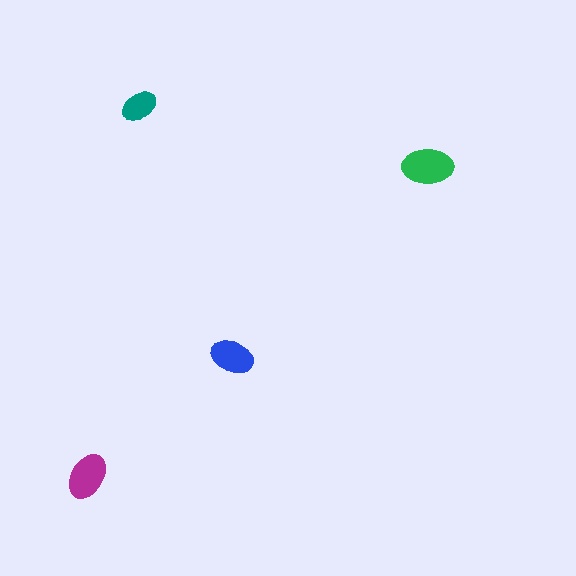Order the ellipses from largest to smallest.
the green one, the magenta one, the blue one, the teal one.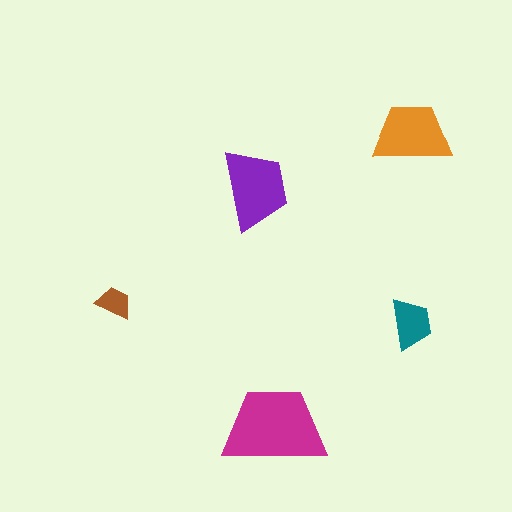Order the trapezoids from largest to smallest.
the magenta one, the purple one, the orange one, the teal one, the brown one.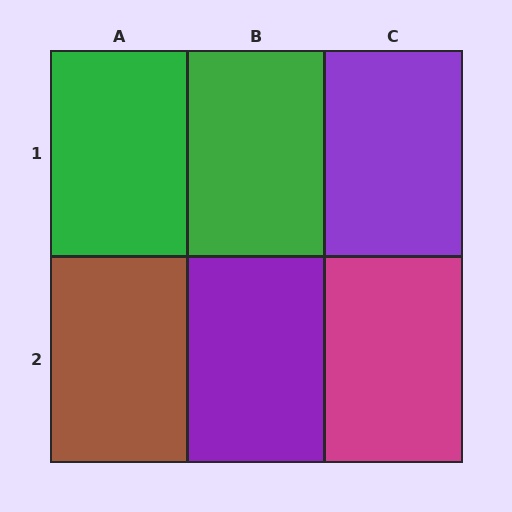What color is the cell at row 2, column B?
Purple.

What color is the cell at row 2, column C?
Magenta.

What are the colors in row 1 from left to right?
Green, green, purple.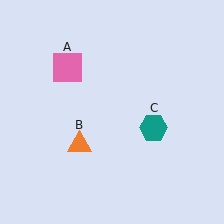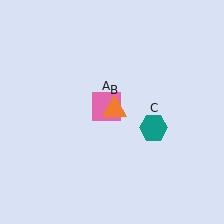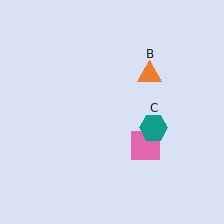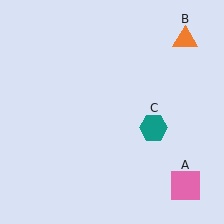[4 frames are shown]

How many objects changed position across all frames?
2 objects changed position: pink square (object A), orange triangle (object B).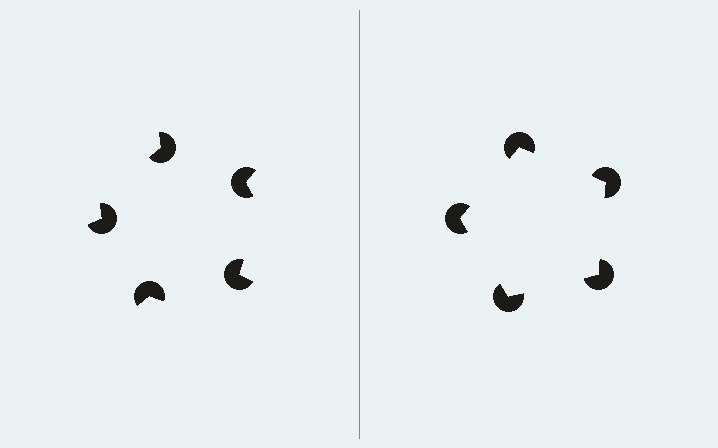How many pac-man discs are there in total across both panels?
10 — 5 on each side.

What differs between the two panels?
The pac-man discs are positioned identically on both sides; only the wedge orientations differ. On the right they align to a pentagon; on the left they are misaligned.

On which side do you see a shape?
An illusory pentagon appears on the right side. On the left side the wedge cuts are rotated, so no coherent shape forms.